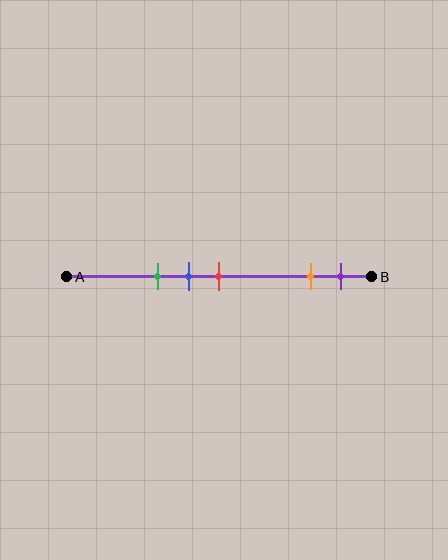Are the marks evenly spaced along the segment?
No, the marks are not evenly spaced.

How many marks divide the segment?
There are 5 marks dividing the segment.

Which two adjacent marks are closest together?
The blue and red marks are the closest adjacent pair.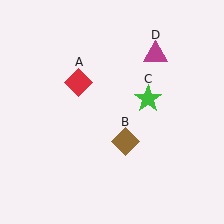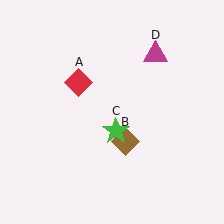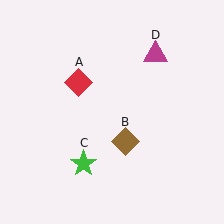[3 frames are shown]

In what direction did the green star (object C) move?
The green star (object C) moved down and to the left.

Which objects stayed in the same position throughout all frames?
Red diamond (object A) and brown diamond (object B) and magenta triangle (object D) remained stationary.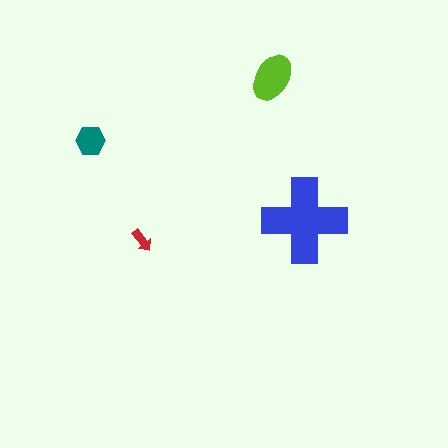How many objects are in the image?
There are 4 objects in the image.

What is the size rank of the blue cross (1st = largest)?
1st.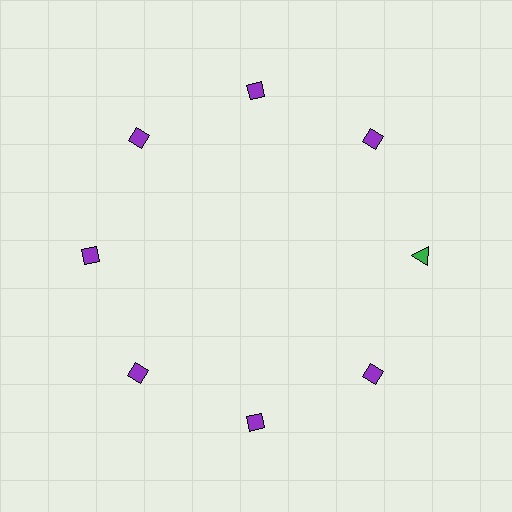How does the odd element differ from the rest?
It differs in both color (green instead of purple) and shape (triangle instead of diamond).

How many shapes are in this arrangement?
There are 8 shapes arranged in a ring pattern.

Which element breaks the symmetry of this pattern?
The green triangle at roughly the 3 o'clock position breaks the symmetry. All other shapes are purple diamonds.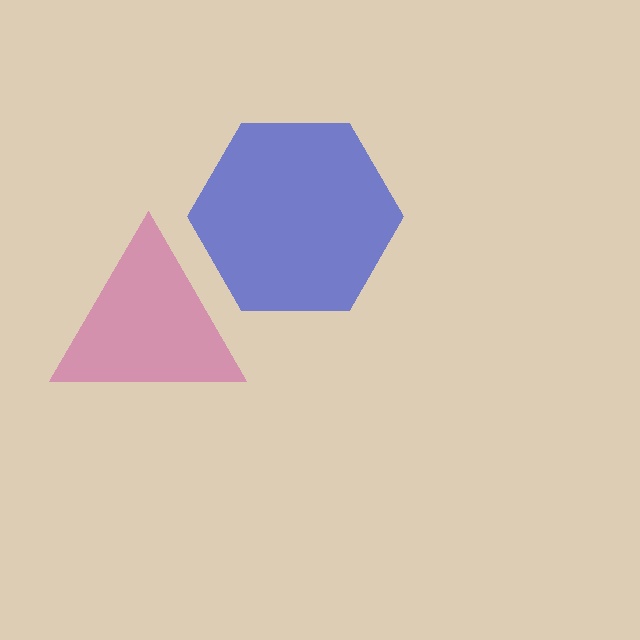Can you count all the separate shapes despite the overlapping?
Yes, there are 2 separate shapes.